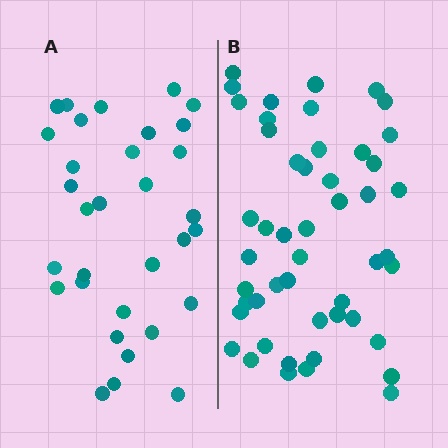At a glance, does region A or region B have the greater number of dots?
Region B (the right region) has more dots.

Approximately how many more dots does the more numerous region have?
Region B has approximately 15 more dots than region A.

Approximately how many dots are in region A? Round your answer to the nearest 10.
About 30 dots. (The exact count is 32, which rounds to 30.)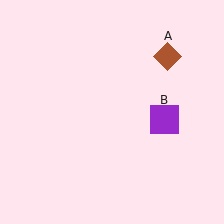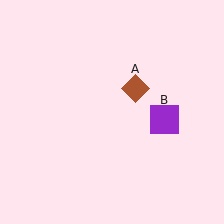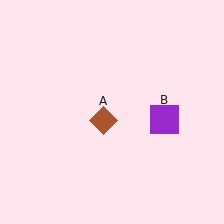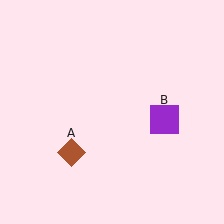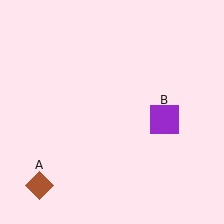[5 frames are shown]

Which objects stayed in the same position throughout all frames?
Purple square (object B) remained stationary.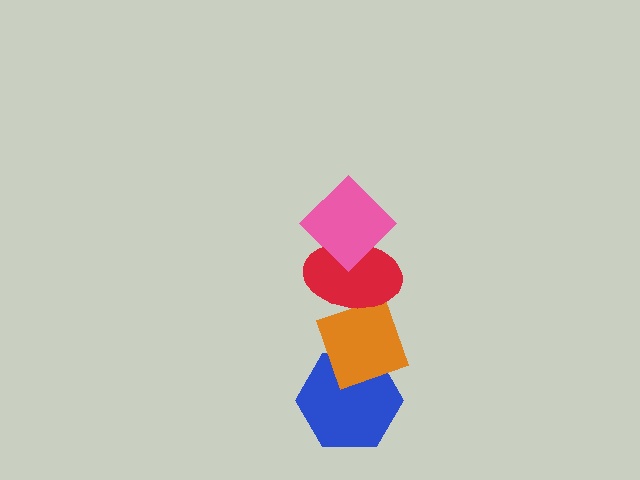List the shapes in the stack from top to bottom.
From top to bottom: the pink diamond, the red ellipse, the orange diamond, the blue hexagon.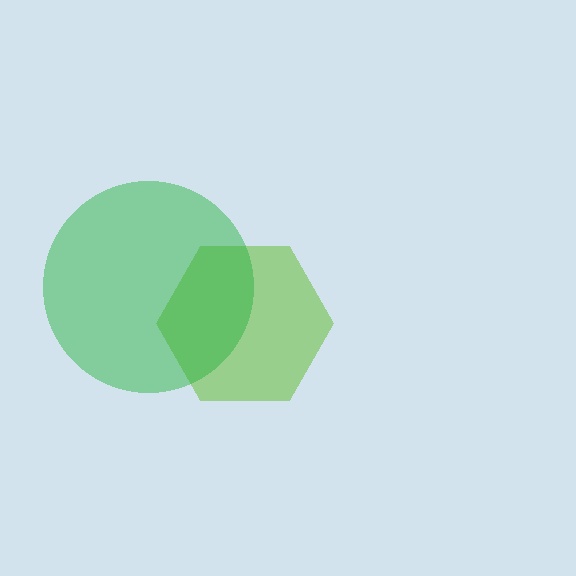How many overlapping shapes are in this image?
There are 2 overlapping shapes in the image.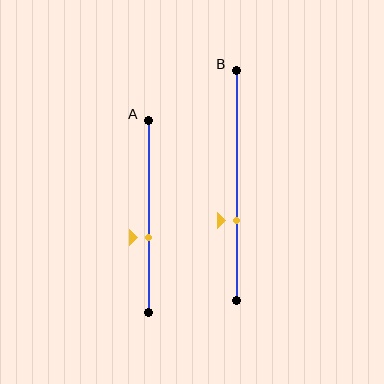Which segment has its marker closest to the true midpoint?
Segment A has its marker closest to the true midpoint.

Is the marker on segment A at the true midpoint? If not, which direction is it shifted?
No, the marker on segment A is shifted downward by about 11% of the segment length.